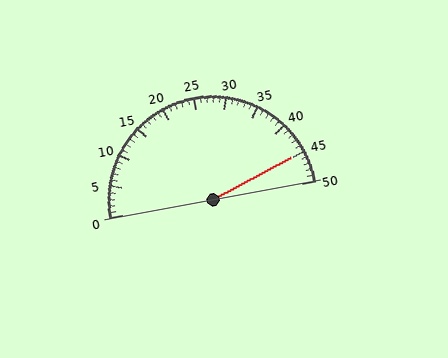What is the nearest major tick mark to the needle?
The nearest major tick mark is 45.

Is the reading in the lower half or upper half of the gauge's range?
The reading is in the upper half of the range (0 to 50).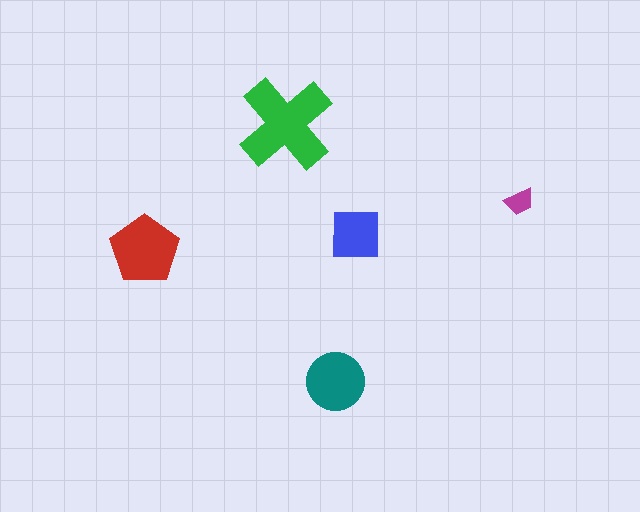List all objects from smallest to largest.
The magenta trapezoid, the blue square, the teal circle, the red pentagon, the green cross.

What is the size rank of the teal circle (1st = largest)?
3rd.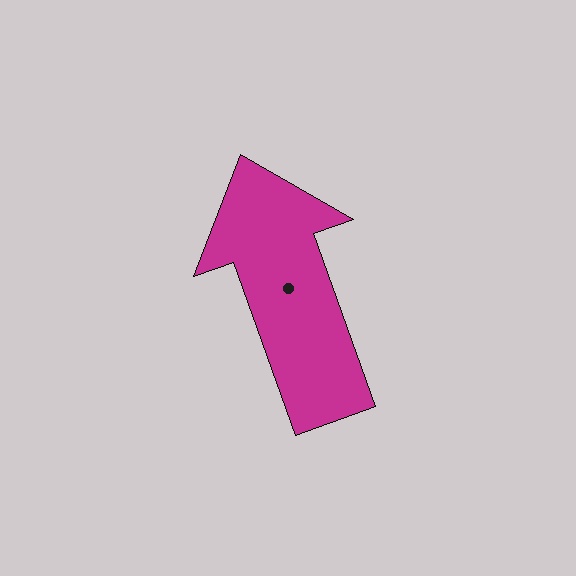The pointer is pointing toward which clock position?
Roughly 11 o'clock.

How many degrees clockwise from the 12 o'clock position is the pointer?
Approximately 340 degrees.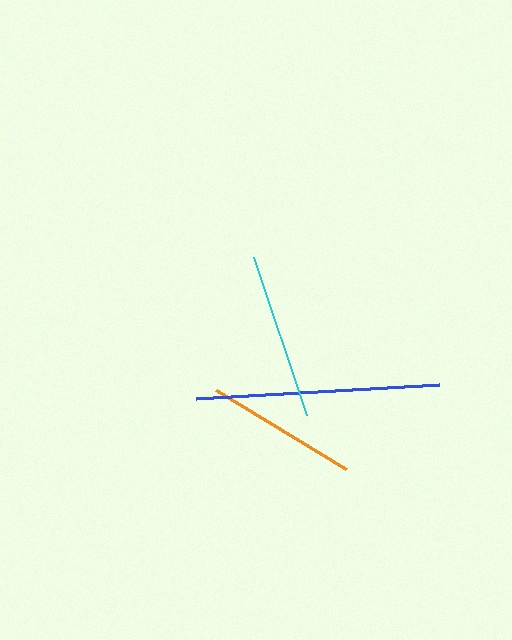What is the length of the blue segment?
The blue segment is approximately 243 pixels long.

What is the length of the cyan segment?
The cyan segment is approximately 166 pixels long.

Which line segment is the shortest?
The orange line is the shortest at approximately 153 pixels.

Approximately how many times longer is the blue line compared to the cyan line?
The blue line is approximately 1.5 times the length of the cyan line.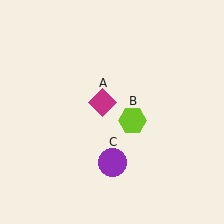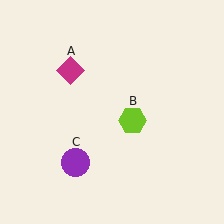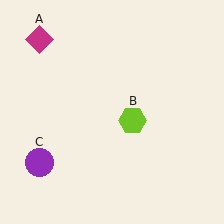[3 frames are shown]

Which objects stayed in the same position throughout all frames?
Lime hexagon (object B) remained stationary.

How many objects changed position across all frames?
2 objects changed position: magenta diamond (object A), purple circle (object C).